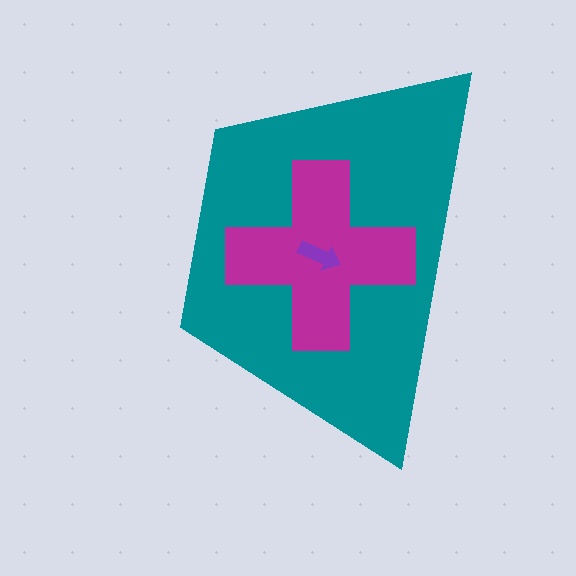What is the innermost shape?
The purple arrow.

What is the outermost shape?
The teal trapezoid.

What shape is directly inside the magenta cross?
The purple arrow.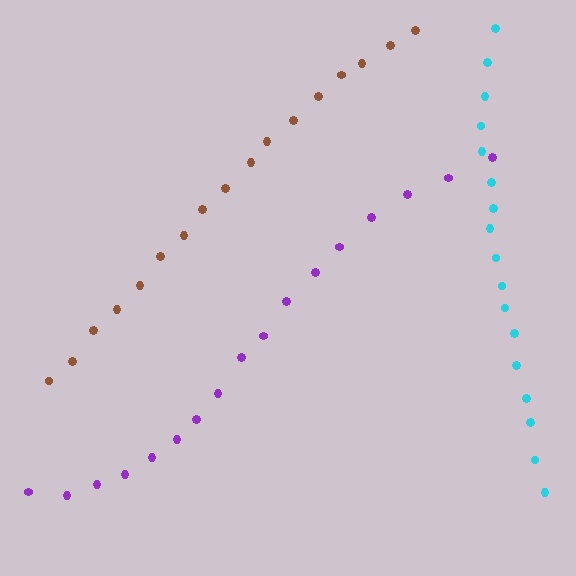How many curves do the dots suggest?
There are 3 distinct paths.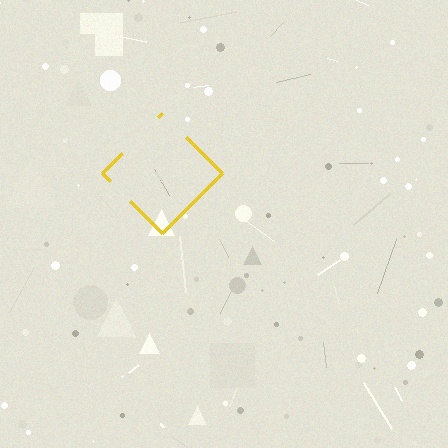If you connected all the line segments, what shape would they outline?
They would outline a diamond.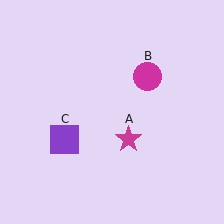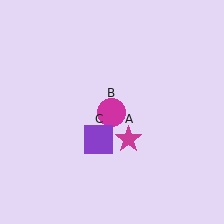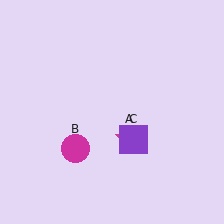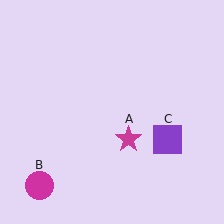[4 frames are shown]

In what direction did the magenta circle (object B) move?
The magenta circle (object B) moved down and to the left.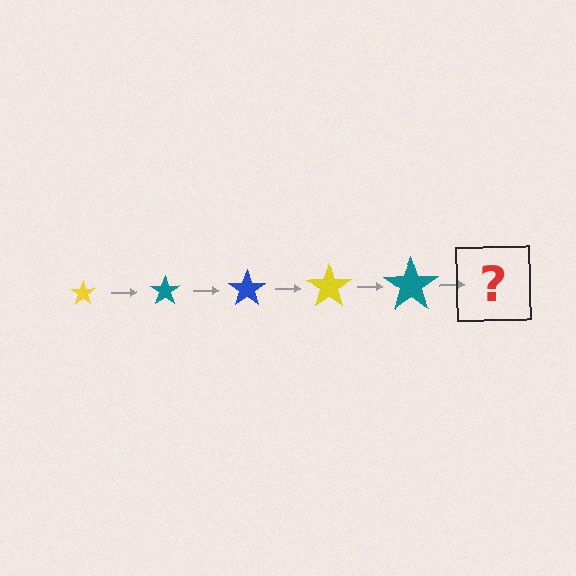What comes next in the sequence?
The next element should be a blue star, larger than the previous one.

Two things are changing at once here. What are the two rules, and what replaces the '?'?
The two rules are that the star grows larger each step and the color cycles through yellow, teal, and blue. The '?' should be a blue star, larger than the previous one.